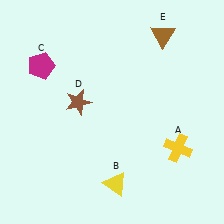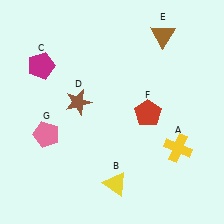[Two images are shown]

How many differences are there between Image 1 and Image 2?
There are 2 differences between the two images.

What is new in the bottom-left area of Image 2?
A pink pentagon (G) was added in the bottom-left area of Image 2.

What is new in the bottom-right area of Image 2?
A red pentagon (F) was added in the bottom-right area of Image 2.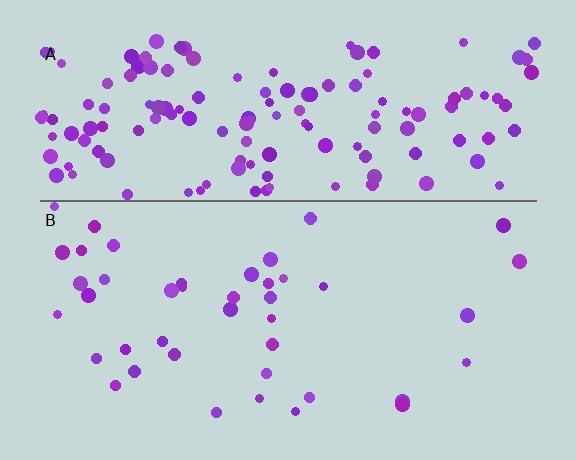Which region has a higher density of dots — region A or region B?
A (the top).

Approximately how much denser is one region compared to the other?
Approximately 3.6× — region A over region B.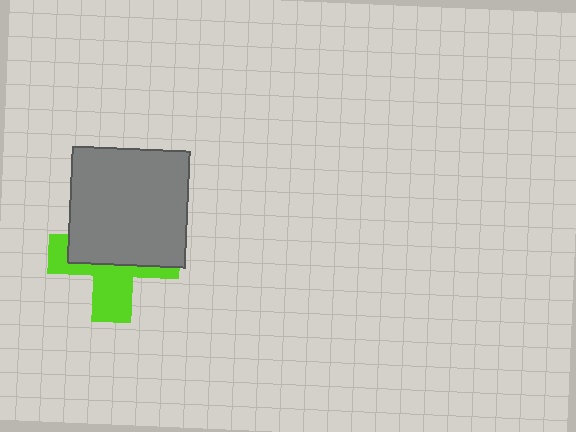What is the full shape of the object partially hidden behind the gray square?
The partially hidden object is a lime cross.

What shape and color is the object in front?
The object in front is a gray square.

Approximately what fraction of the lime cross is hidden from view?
Roughly 58% of the lime cross is hidden behind the gray square.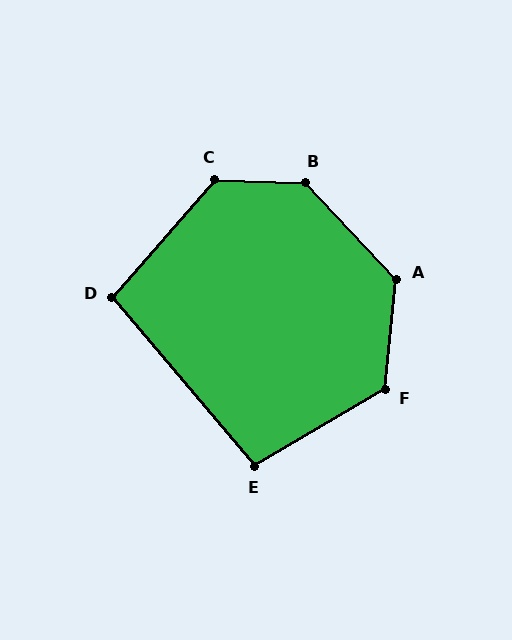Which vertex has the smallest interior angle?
D, at approximately 99 degrees.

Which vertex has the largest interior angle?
B, at approximately 135 degrees.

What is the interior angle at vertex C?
Approximately 129 degrees (obtuse).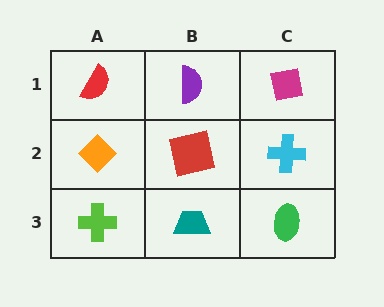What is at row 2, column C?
A cyan cross.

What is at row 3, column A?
A lime cross.